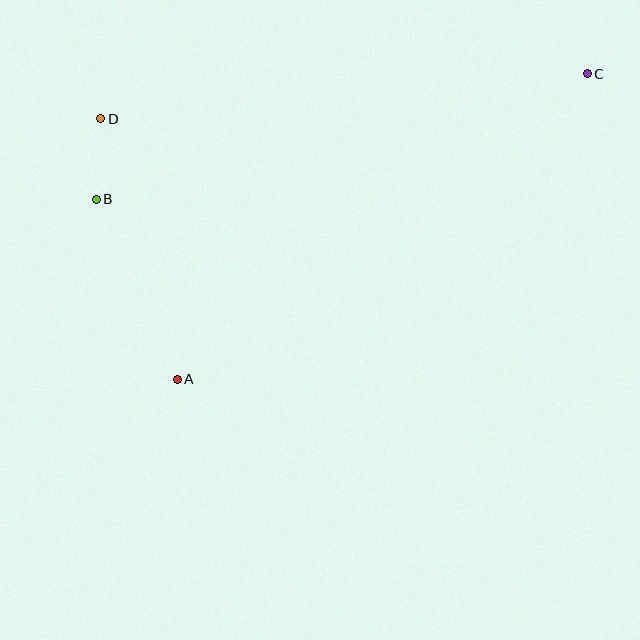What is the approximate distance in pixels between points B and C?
The distance between B and C is approximately 507 pixels.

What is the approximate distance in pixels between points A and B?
The distance between A and B is approximately 198 pixels.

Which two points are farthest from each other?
Points A and C are farthest from each other.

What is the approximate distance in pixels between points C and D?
The distance between C and D is approximately 489 pixels.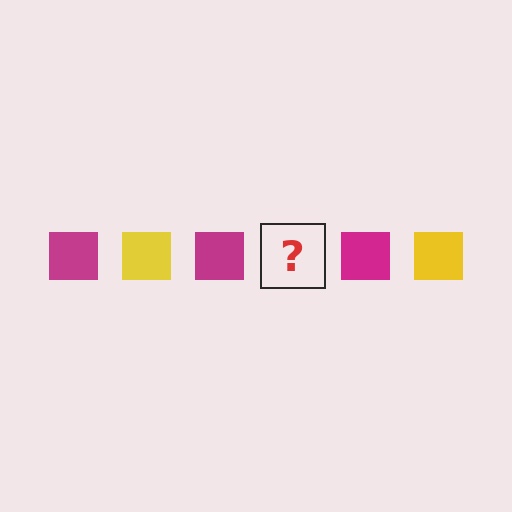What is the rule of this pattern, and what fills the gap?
The rule is that the pattern cycles through magenta, yellow squares. The gap should be filled with a yellow square.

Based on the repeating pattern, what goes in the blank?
The blank should be a yellow square.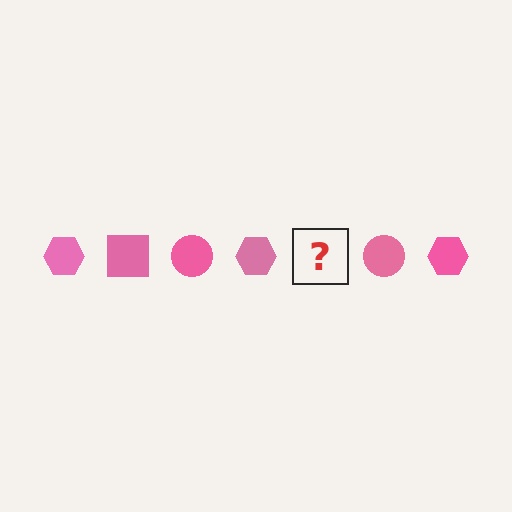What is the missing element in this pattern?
The missing element is a pink square.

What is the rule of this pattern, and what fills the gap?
The rule is that the pattern cycles through hexagon, square, circle shapes in pink. The gap should be filled with a pink square.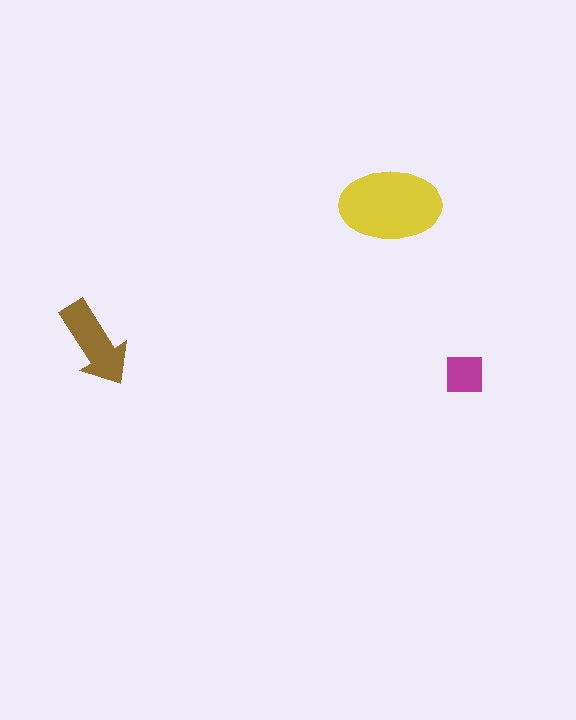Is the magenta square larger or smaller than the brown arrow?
Smaller.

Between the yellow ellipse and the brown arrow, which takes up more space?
The yellow ellipse.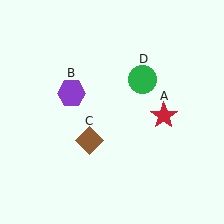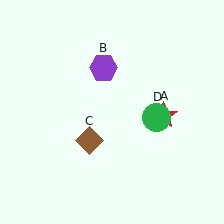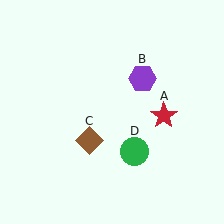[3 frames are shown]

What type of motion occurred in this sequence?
The purple hexagon (object B), green circle (object D) rotated clockwise around the center of the scene.